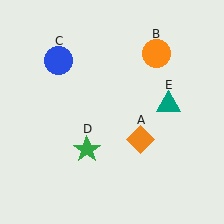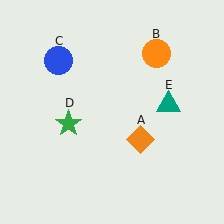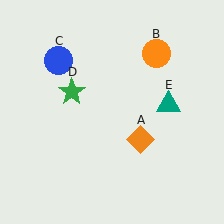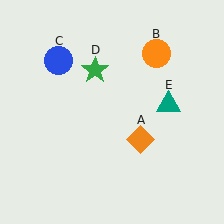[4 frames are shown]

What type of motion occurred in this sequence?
The green star (object D) rotated clockwise around the center of the scene.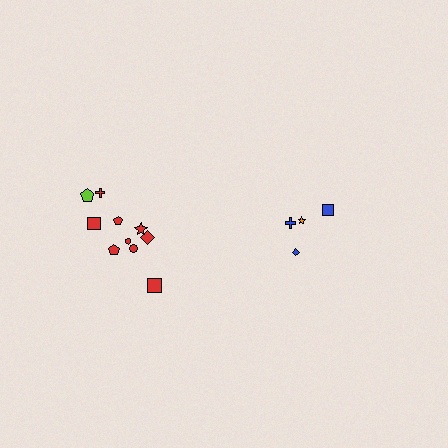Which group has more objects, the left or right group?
The left group.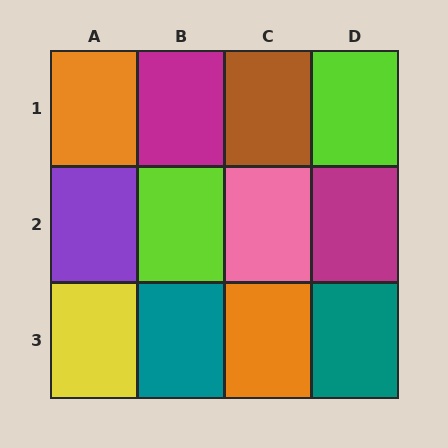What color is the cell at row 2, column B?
Lime.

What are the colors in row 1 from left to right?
Orange, magenta, brown, lime.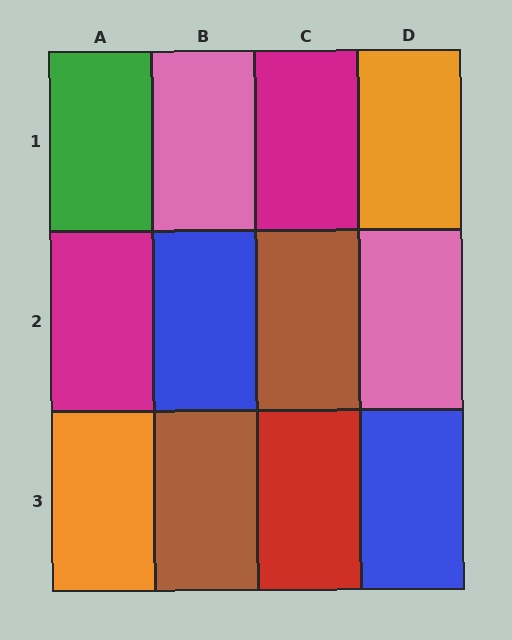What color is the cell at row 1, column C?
Magenta.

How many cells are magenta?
2 cells are magenta.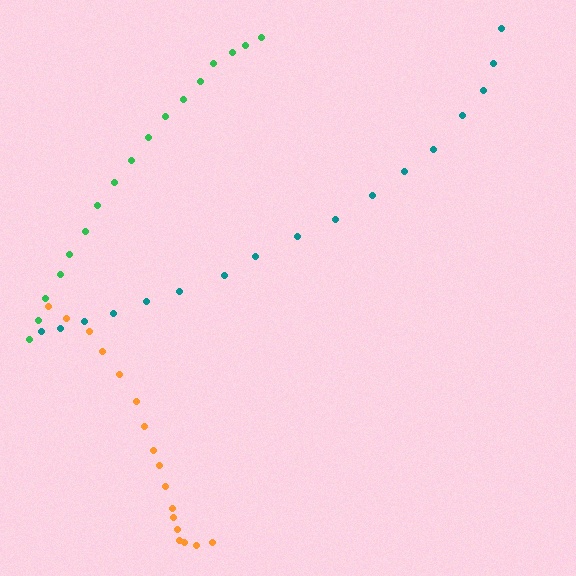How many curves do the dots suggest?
There are 3 distinct paths.